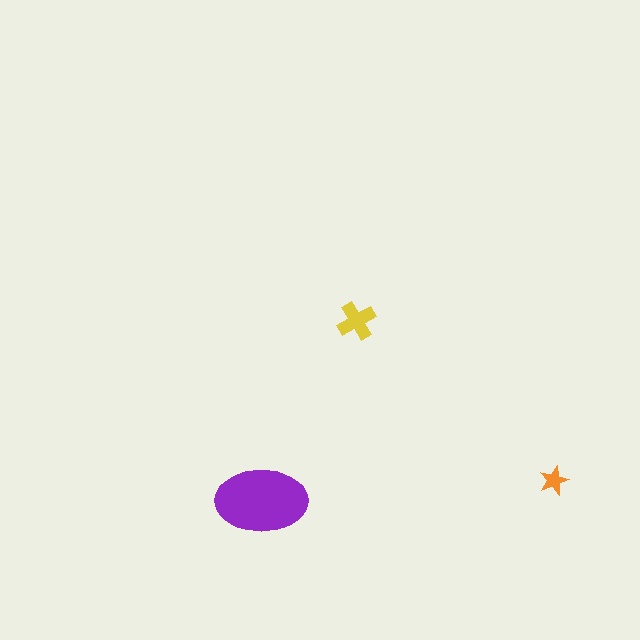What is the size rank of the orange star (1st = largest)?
3rd.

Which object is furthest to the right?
The orange star is rightmost.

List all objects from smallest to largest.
The orange star, the yellow cross, the purple ellipse.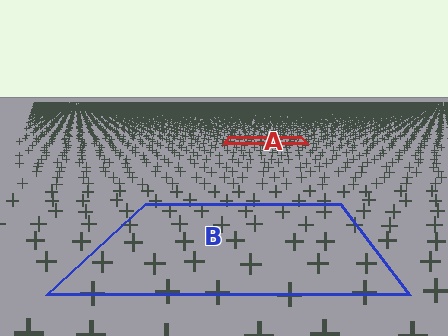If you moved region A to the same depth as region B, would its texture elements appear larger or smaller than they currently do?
They would appear larger. At a closer depth, the same texture elements are projected at a bigger on-screen size.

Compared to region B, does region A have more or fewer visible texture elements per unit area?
Region A has more texture elements per unit area — they are packed more densely because it is farther away.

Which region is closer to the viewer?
Region B is closer. The texture elements there are larger and more spread out.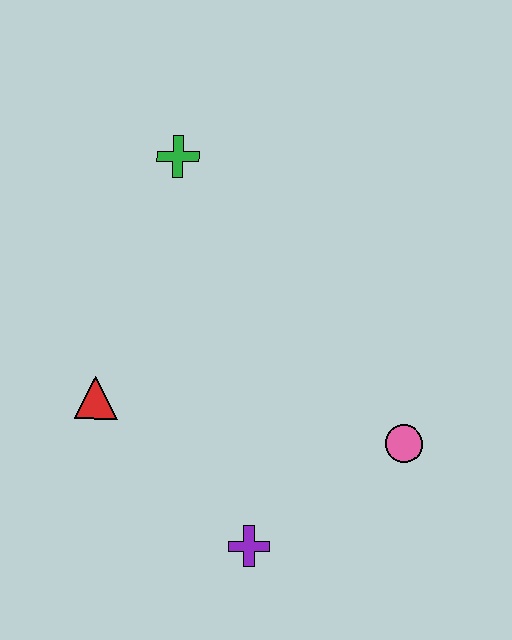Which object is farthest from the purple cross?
The green cross is farthest from the purple cross.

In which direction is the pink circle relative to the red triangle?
The pink circle is to the right of the red triangle.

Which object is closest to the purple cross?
The pink circle is closest to the purple cross.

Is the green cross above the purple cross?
Yes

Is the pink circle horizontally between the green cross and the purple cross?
No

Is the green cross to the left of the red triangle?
No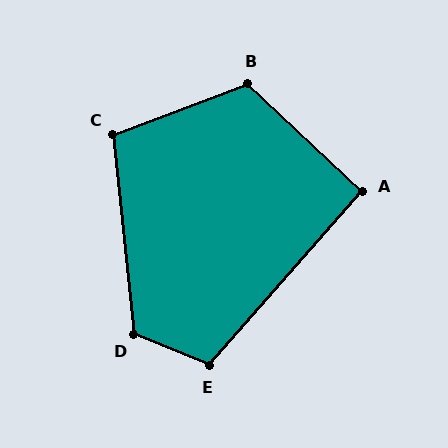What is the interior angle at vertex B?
Approximately 116 degrees (obtuse).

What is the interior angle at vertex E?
Approximately 109 degrees (obtuse).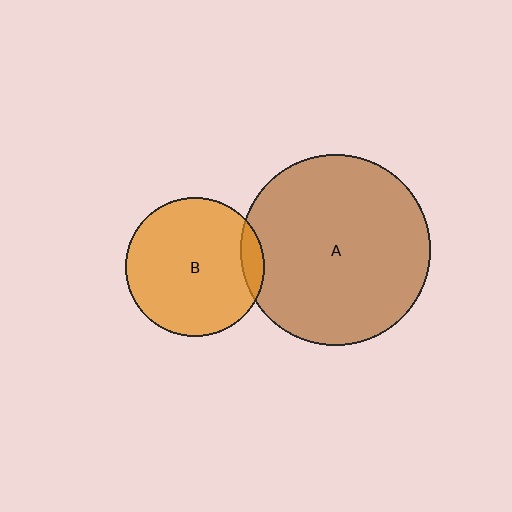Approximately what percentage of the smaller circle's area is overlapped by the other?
Approximately 10%.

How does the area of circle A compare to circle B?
Approximately 1.9 times.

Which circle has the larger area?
Circle A (brown).